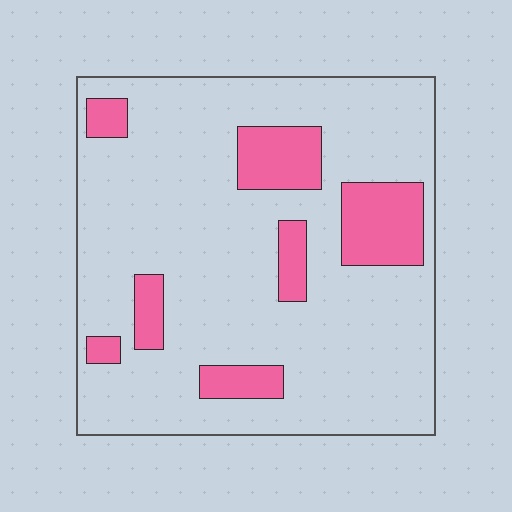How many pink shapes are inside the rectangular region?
7.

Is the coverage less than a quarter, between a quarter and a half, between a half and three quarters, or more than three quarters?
Less than a quarter.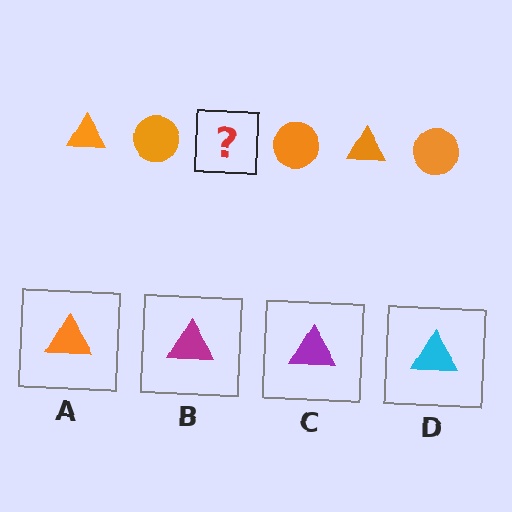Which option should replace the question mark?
Option A.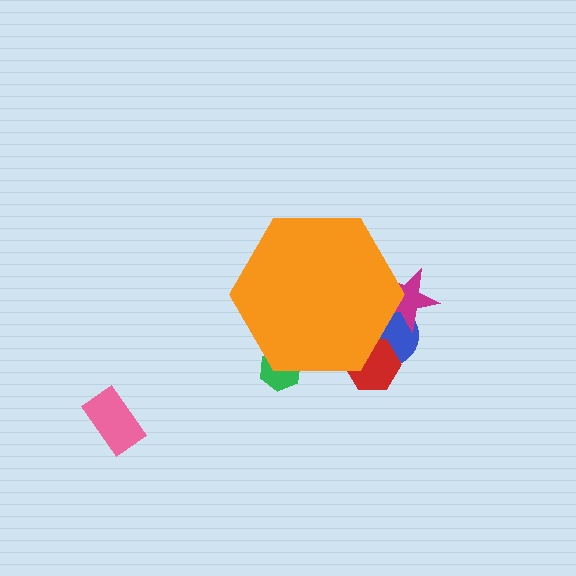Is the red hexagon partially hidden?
Yes, the red hexagon is partially hidden behind the orange hexagon.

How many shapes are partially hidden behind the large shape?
4 shapes are partially hidden.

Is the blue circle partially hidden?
Yes, the blue circle is partially hidden behind the orange hexagon.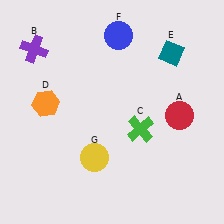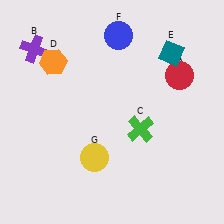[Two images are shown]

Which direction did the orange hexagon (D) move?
The orange hexagon (D) moved up.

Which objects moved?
The objects that moved are: the red circle (A), the orange hexagon (D).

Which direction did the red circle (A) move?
The red circle (A) moved up.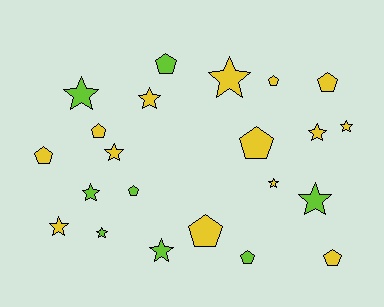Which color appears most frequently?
Yellow, with 14 objects.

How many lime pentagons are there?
There are 3 lime pentagons.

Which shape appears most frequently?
Star, with 12 objects.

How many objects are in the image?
There are 22 objects.